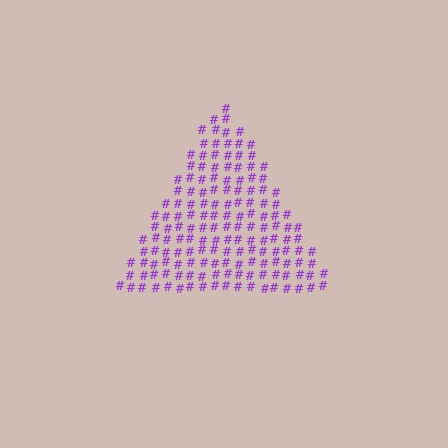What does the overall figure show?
The overall figure shows a triangle.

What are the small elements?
The small elements are hash symbols.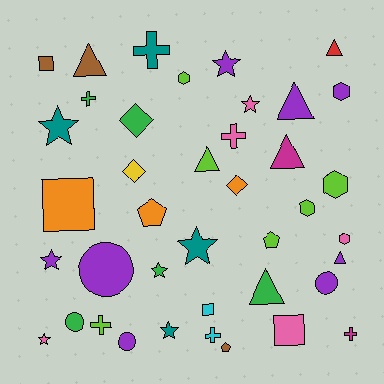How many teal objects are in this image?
There are 4 teal objects.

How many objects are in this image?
There are 40 objects.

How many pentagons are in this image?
There are 3 pentagons.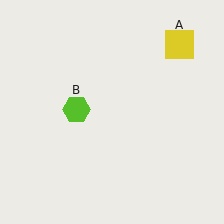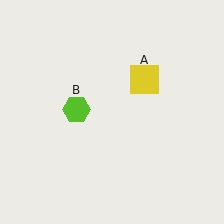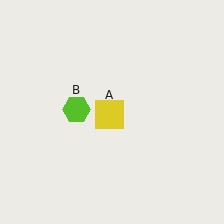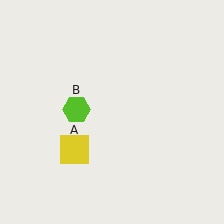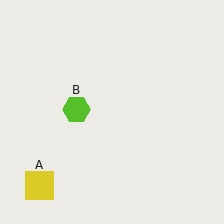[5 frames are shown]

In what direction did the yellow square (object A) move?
The yellow square (object A) moved down and to the left.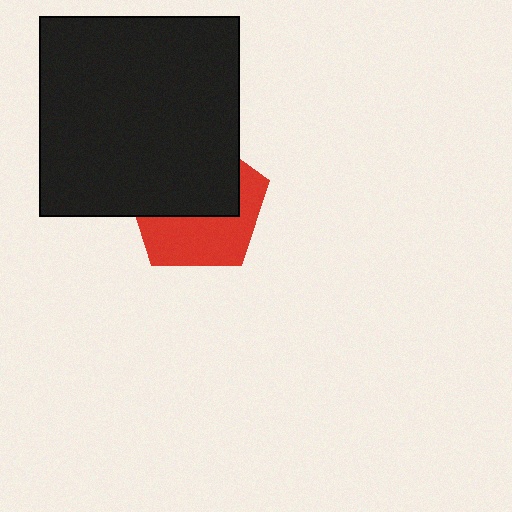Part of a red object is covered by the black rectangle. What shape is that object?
It is a pentagon.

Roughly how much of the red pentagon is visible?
About half of it is visible (roughly 45%).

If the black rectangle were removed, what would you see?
You would see the complete red pentagon.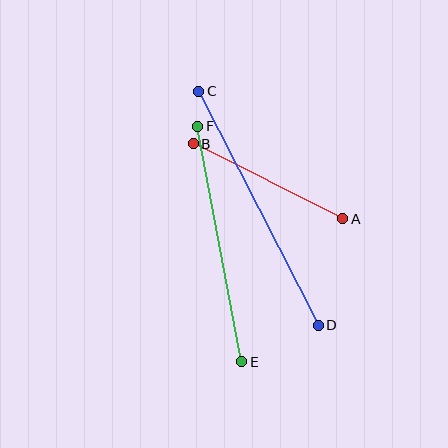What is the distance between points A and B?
The distance is approximately 167 pixels.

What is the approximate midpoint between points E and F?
The midpoint is at approximately (220, 244) pixels.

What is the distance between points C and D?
The distance is approximately 263 pixels.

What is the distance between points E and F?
The distance is approximately 239 pixels.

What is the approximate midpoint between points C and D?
The midpoint is at approximately (258, 208) pixels.